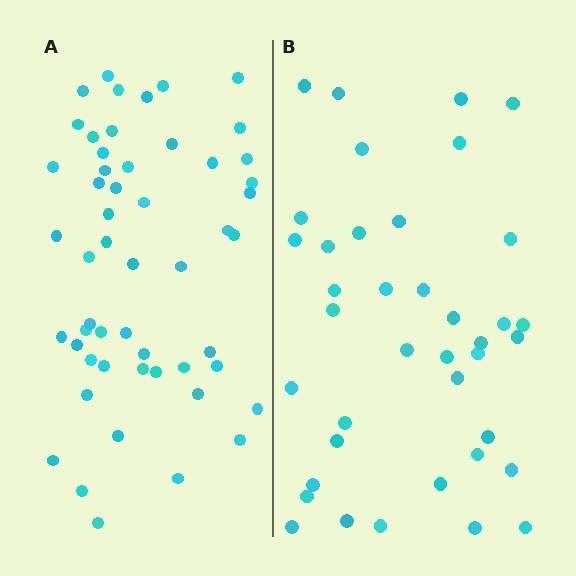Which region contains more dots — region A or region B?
Region A (the left region) has more dots.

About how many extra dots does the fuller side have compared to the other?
Region A has approximately 15 more dots than region B.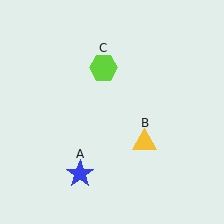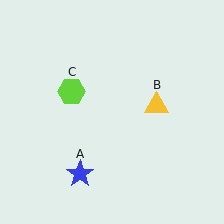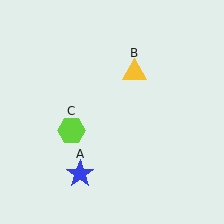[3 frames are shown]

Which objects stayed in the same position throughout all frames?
Blue star (object A) remained stationary.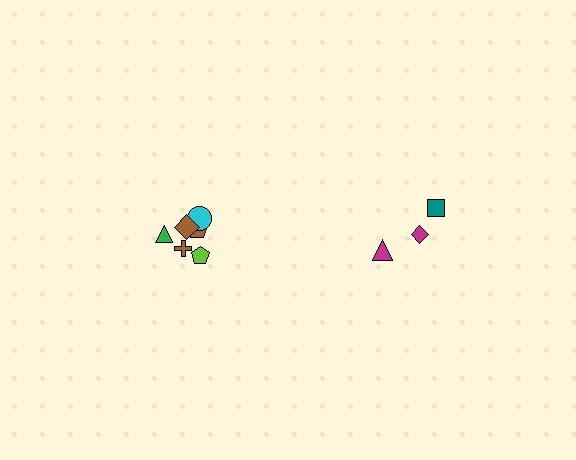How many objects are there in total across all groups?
There are 9 objects.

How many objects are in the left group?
There are 6 objects.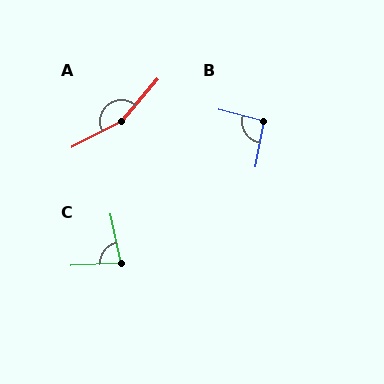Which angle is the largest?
A, at approximately 157 degrees.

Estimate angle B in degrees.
Approximately 94 degrees.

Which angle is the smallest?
C, at approximately 81 degrees.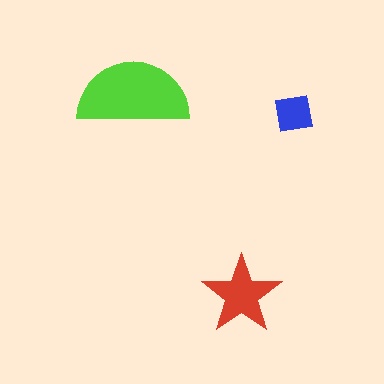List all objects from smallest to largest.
The blue square, the red star, the lime semicircle.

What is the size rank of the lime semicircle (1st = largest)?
1st.